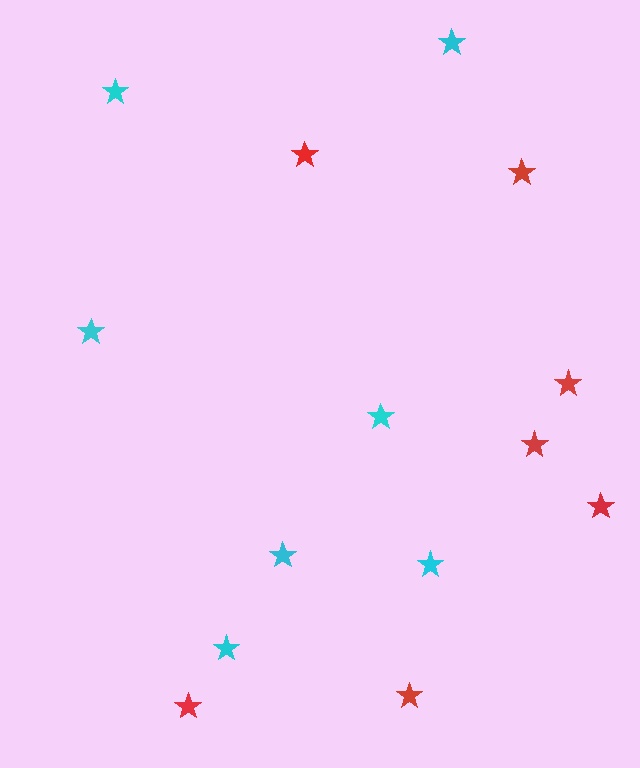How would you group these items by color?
There are 2 groups: one group of red stars (7) and one group of cyan stars (7).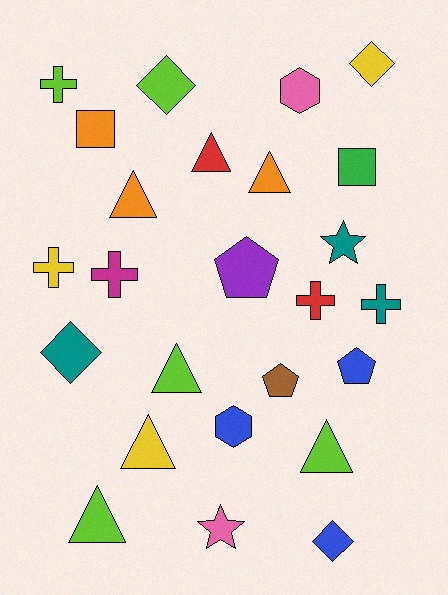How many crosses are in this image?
There are 5 crosses.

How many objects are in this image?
There are 25 objects.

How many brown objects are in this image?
There is 1 brown object.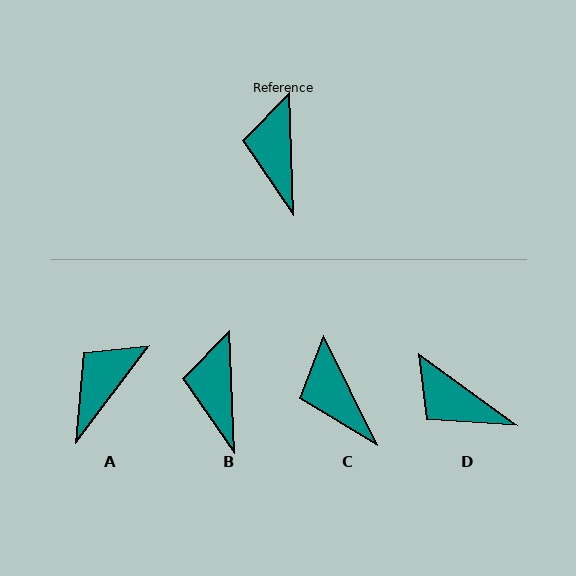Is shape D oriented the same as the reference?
No, it is off by about 52 degrees.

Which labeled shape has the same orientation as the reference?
B.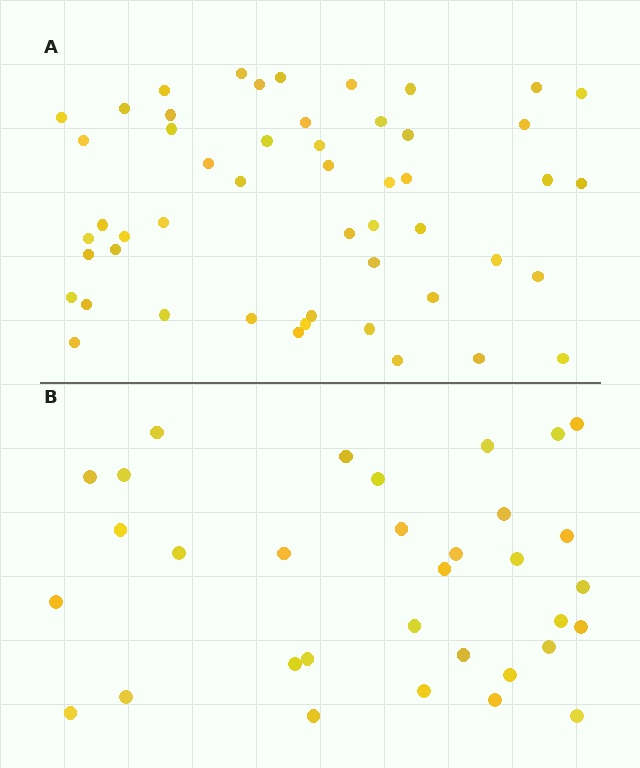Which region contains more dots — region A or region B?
Region A (the top region) has more dots.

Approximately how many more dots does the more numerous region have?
Region A has approximately 20 more dots than region B.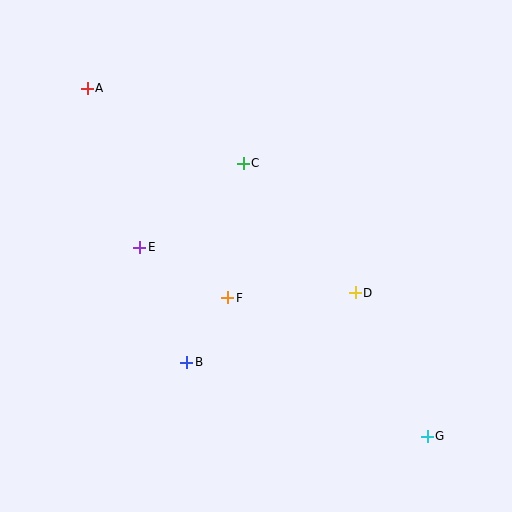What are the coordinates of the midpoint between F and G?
The midpoint between F and G is at (328, 367).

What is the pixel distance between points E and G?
The distance between E and G is 344 pixels.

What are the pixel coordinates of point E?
Point E is at (140, 247).